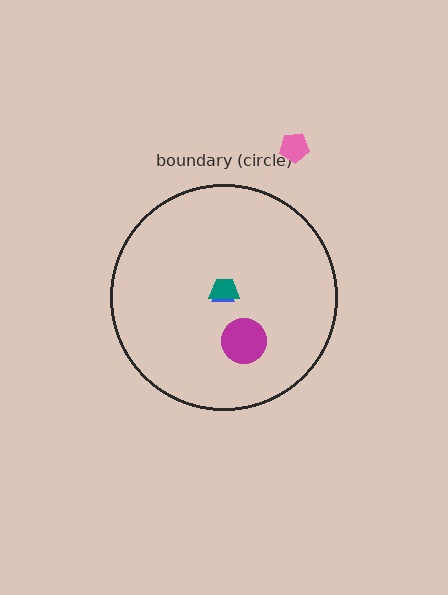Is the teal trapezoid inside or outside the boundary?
Inside.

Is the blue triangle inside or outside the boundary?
Inside.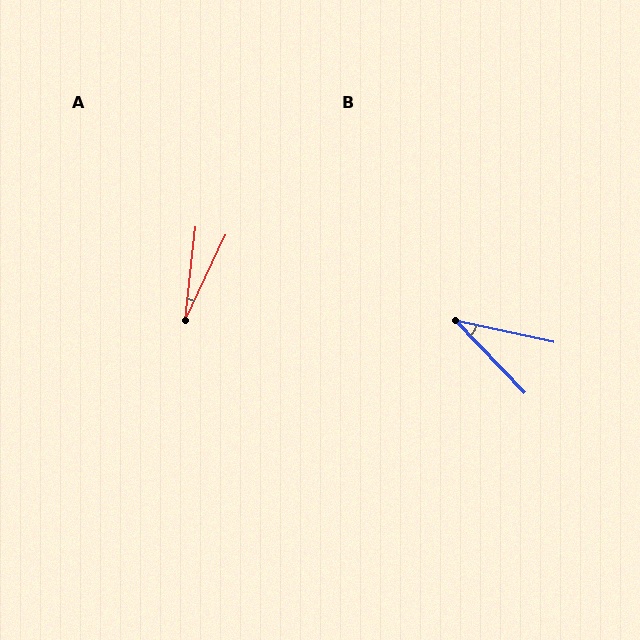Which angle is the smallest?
A, at approximately 19 degrees.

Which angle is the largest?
B, at approximately 34 degrees.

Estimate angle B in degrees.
Approximately 34 degrees.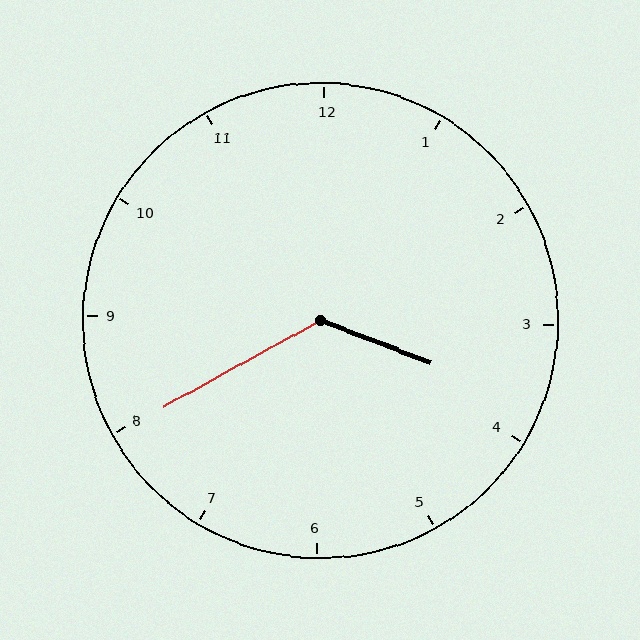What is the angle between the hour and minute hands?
Approximately 130 degrees.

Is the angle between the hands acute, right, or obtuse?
It is obtuse.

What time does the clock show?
3:40.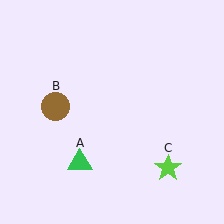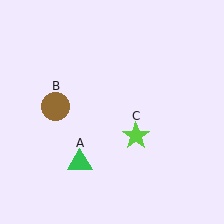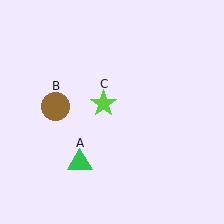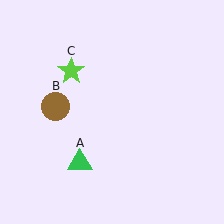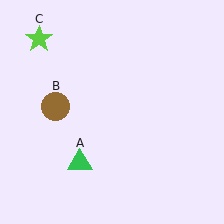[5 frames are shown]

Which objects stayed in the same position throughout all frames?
Green triangle (object A) and brown circle (object B) remained stationary.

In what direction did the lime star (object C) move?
The lime star (object C) moved up and to the left.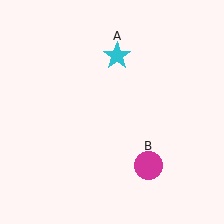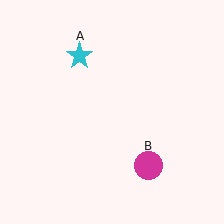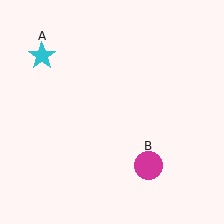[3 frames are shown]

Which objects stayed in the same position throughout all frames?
Magenta circle (object B) remained stationary.